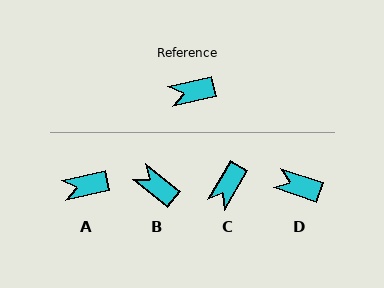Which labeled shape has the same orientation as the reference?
A.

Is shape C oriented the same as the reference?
No, it is off by about 47 degrees.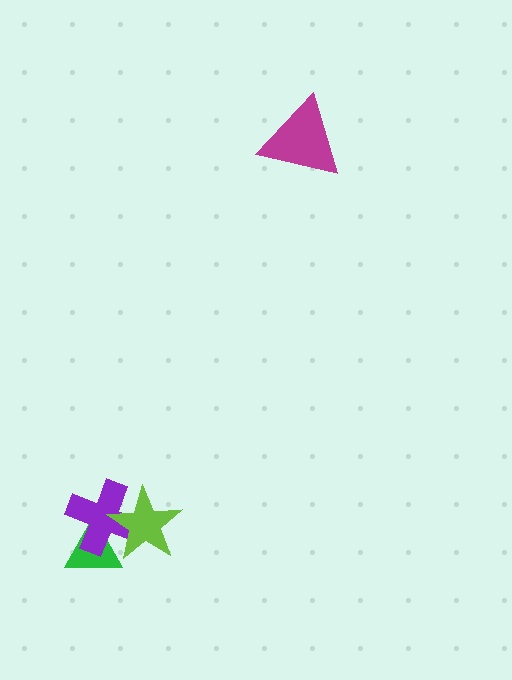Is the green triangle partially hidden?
Yes, it is partially covered by another shape.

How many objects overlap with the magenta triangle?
0 objects overlap with the magenta triangle.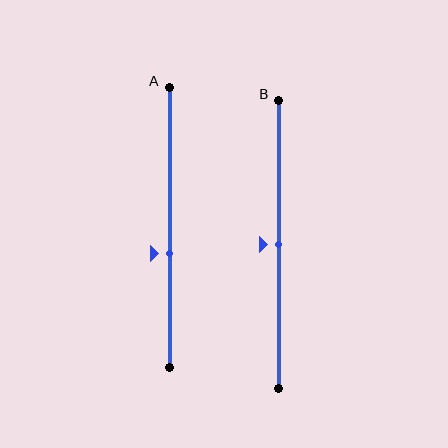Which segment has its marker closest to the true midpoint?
Segment B has its marker closest to the true midpoint.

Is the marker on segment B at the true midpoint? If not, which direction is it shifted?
Yes, the marker on segment B is at the true midpoint.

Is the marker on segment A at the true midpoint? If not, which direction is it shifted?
No, the marker on segment A is shifted downward by about 9% of the segment length.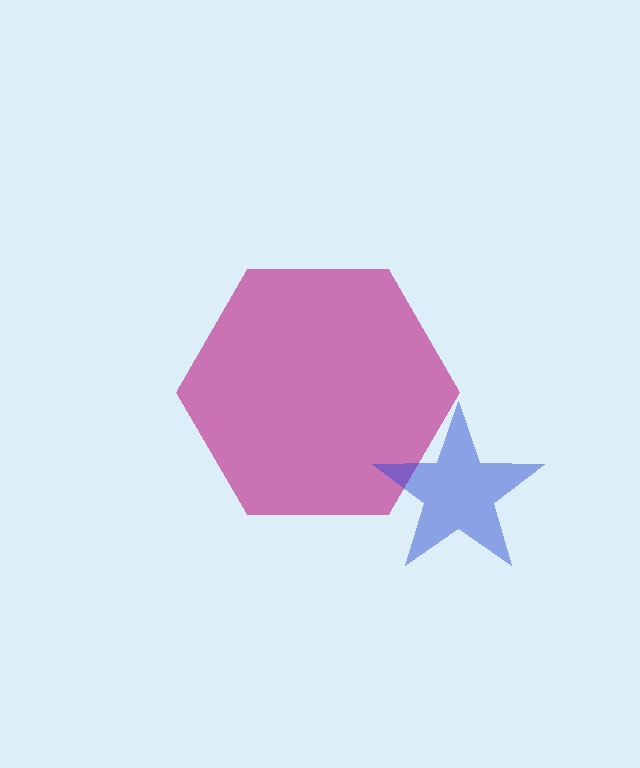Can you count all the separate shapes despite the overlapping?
Yes, there are 2 separate shapes.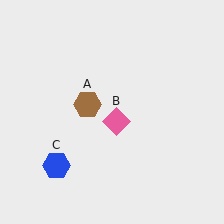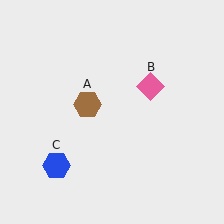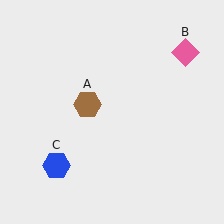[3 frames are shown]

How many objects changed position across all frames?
1 object changed position: pink diamond (object B).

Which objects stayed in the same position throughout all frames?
Brown hexagon (object A) and blue hexagon (object C) remained stationary.